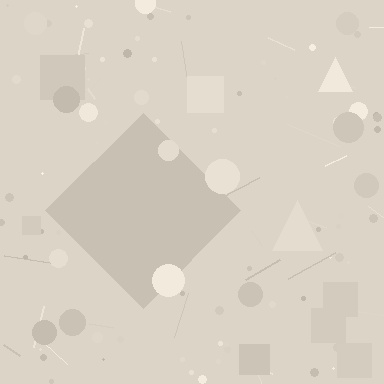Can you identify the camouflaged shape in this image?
The camouflaged shape is a diamond.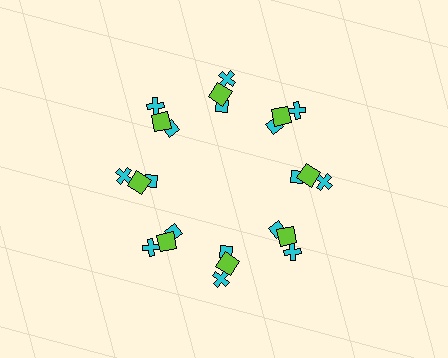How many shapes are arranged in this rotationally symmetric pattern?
There are 24 shapes, arranged in 8 groups of 3.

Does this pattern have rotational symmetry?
Yes, this pattern has 8-fold rotational symmetry. It looks the same after rotating 45 degrees around the center.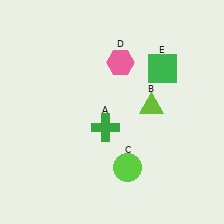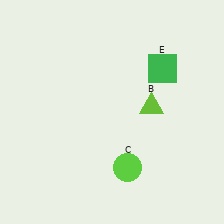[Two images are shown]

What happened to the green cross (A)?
The green cross (A) was removed in Image 2. It was in the bottom-left area of Image 1.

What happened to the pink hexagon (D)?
The pink hexagon (D) was removed in Image 2. It was in the top-right area of Image 1.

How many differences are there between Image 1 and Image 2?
There are 2 differences between the two images.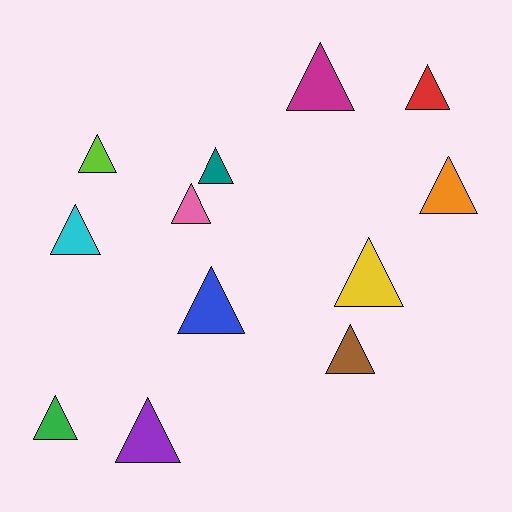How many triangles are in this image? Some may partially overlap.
There are 12 triangles.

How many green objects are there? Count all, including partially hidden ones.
There is 1 green object.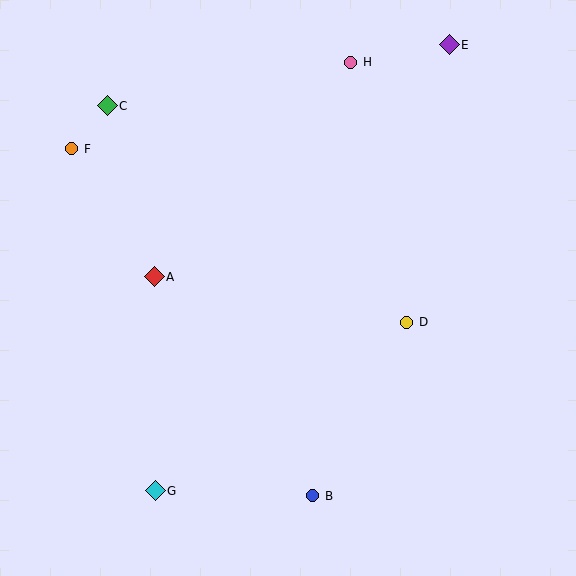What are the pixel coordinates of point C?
Point C is at (107, 106).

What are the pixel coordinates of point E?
Point E is at (449, 45).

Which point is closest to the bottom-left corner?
Point G is closest to the bottom-left corner.